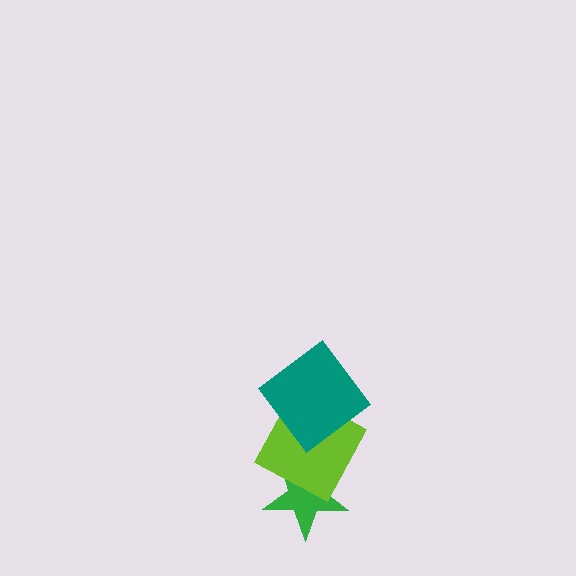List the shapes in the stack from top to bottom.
From top to bottom: the teal diamond, the lime square, the green star.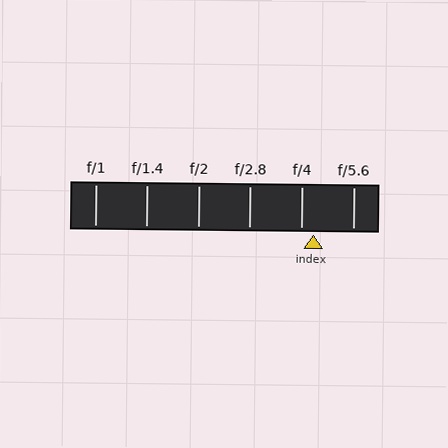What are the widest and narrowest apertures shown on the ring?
The widest aperture shown is f/1 and the narrowest is f/5.6.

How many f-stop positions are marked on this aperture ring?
There are 6 f-stop positions marked.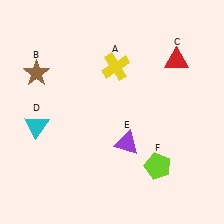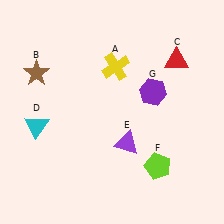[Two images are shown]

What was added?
A purple hexagon (G) was added in Image 2.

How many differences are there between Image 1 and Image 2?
There is 1 difference between the two images.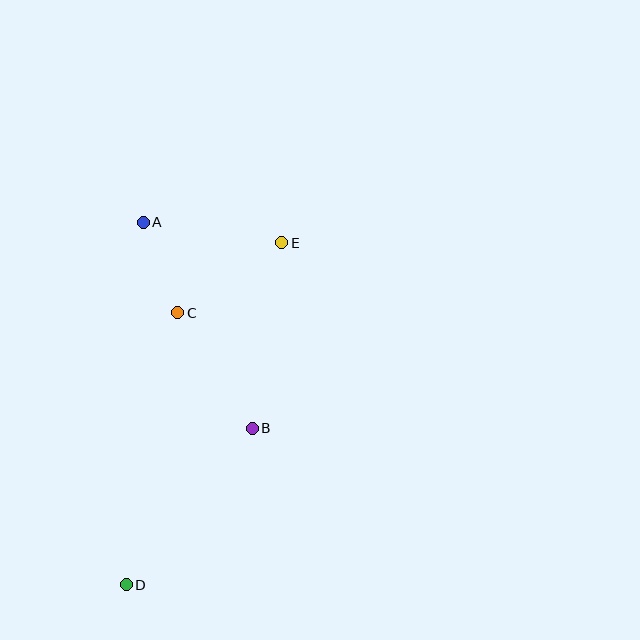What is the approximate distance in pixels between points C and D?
The distance between C and D is approximately 277 pixels.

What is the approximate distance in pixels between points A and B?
The distance between A and B is approximately 233 pixels.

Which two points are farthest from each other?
Points D and E are farthest from each other.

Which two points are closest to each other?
Points A and C are closest to each other.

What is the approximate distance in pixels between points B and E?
The distance between B and E is approximately 188 pixels.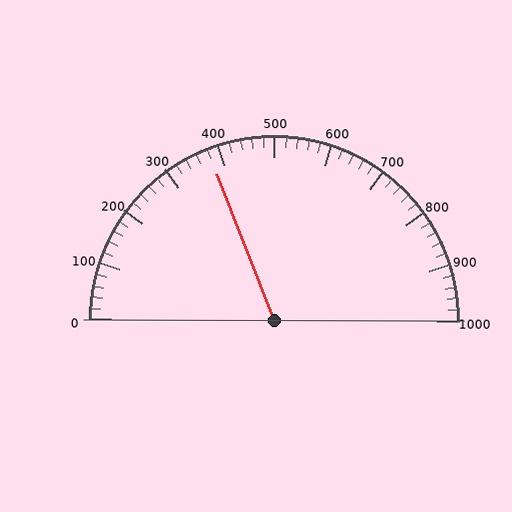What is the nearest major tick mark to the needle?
The nearest major tick mark is 400.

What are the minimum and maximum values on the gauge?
The gauge ranges from 0 to 1000.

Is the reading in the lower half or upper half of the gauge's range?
The reading is in the lower half of the range (0 to 1000).